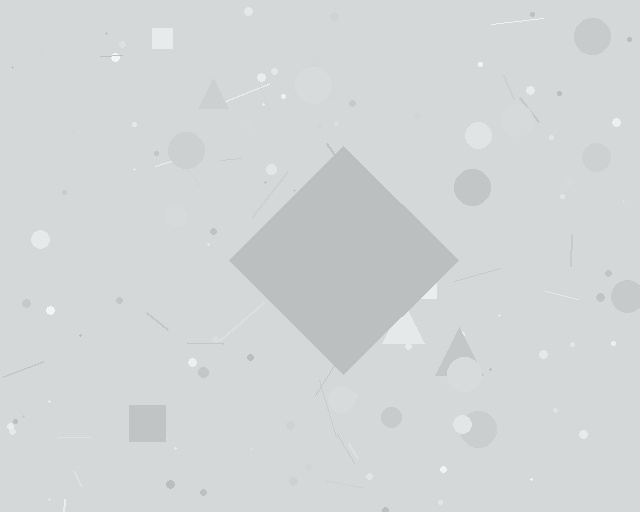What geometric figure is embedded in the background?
A diamond is embedded in the background.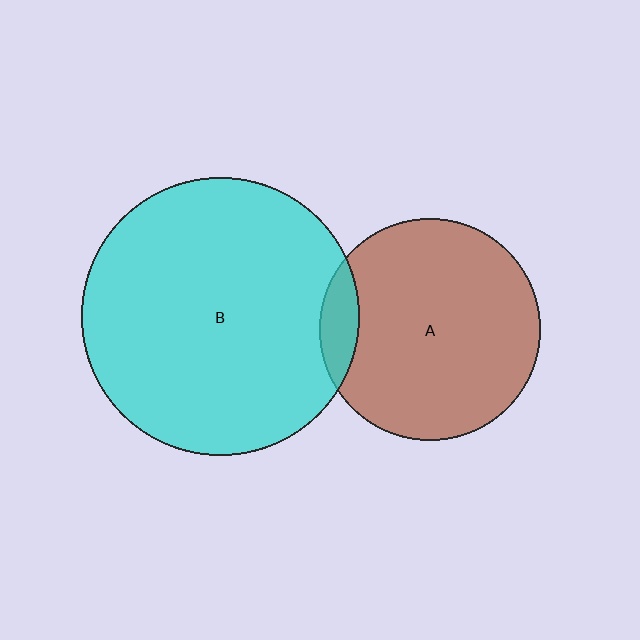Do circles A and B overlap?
Yes.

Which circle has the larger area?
Circle B (cyan).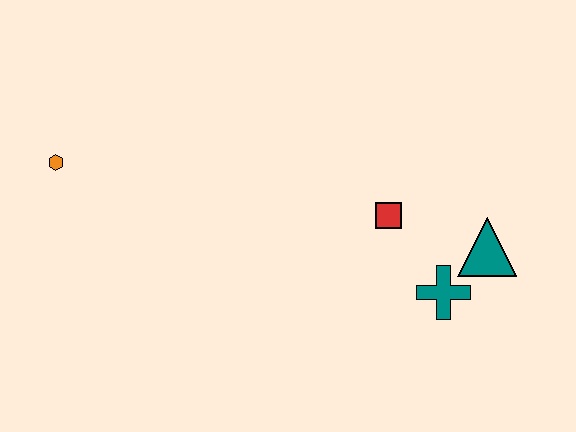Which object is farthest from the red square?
The orange hexagon is farthest from the red square.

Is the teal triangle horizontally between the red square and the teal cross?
No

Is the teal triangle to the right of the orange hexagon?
Yes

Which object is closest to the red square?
The teal cross is closest to the red square.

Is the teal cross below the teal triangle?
Yes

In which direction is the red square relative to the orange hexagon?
The red square is to the right of the orange hexagon.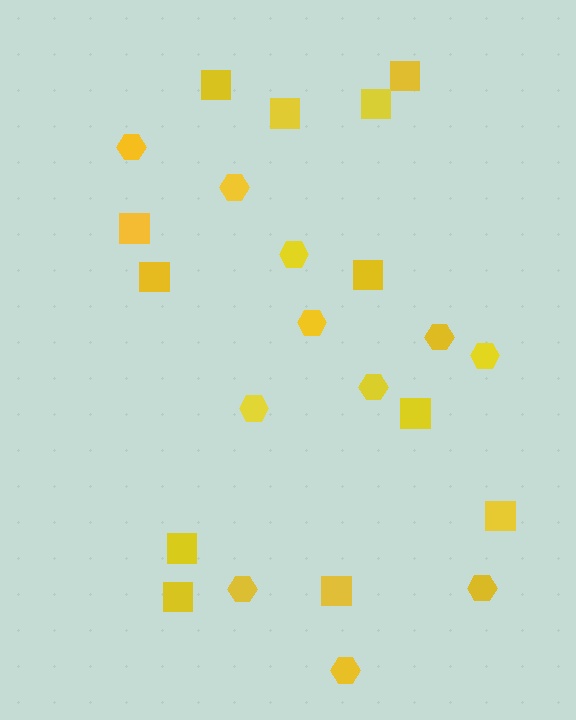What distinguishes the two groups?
There are 2 groups: one group of squares (12) and one group of hexagons (11).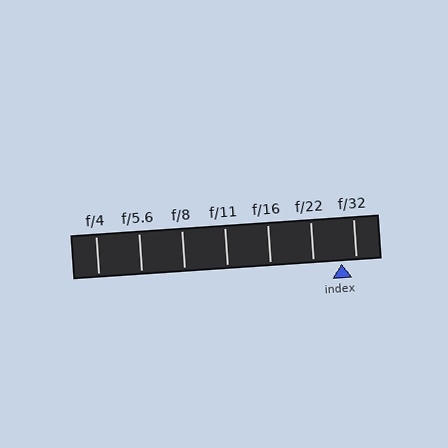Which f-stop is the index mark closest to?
The index mark is closest to f/32.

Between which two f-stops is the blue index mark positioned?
The index mark is between f/22 and f/32.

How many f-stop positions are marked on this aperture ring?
There are 7 f-stop positions marked.